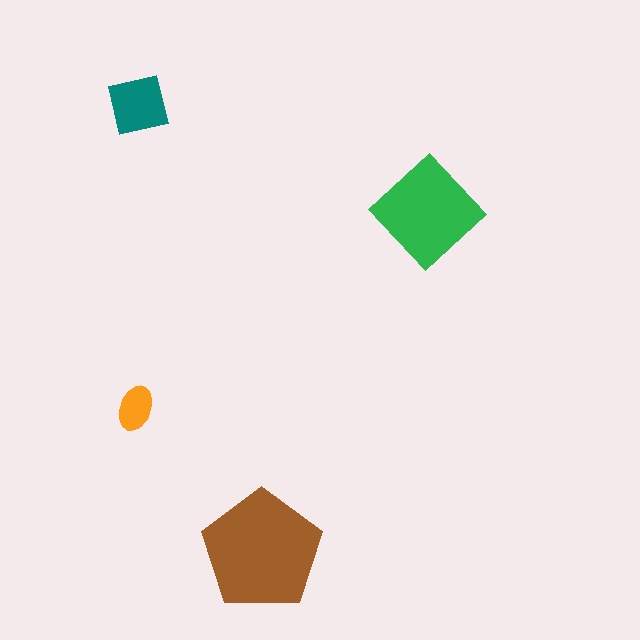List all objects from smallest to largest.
The orange ellipse, the teal square, the green diamond, the brown pentagon.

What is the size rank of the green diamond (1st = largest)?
2nd.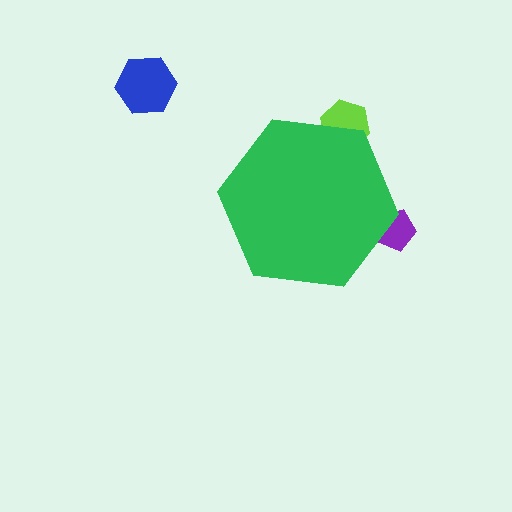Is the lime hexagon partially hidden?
Yes, the lime hexagon is partially hidden behind the green hexagon.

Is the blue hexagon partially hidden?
No, the blue hexagon is fully visible.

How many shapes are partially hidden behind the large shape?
2 shapes are partially hidden.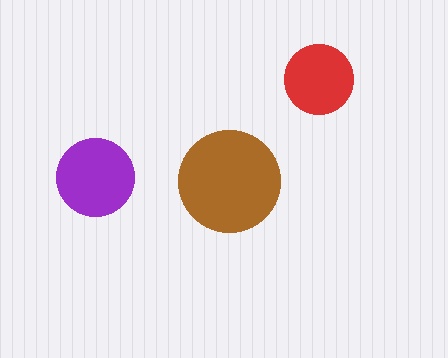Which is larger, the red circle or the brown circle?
The brown one.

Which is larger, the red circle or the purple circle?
The purple one.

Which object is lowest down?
The brown circle is bottommost.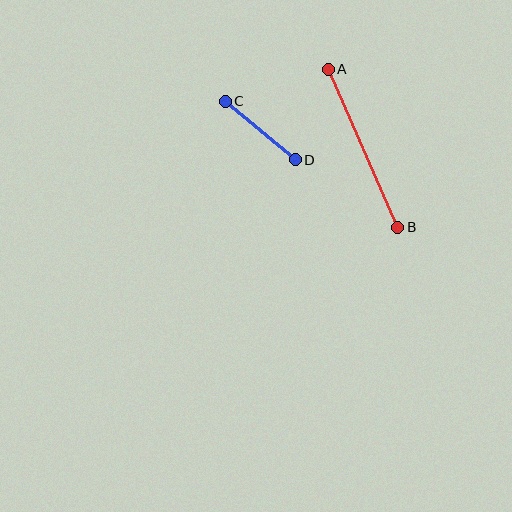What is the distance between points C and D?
The distance is approximately 91 pixels.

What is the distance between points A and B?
The distance is approximately 173 pixels.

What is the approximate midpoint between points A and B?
The midpoint is at approximately (363, 148) pixels.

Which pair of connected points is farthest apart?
Points A and B are farthest apart.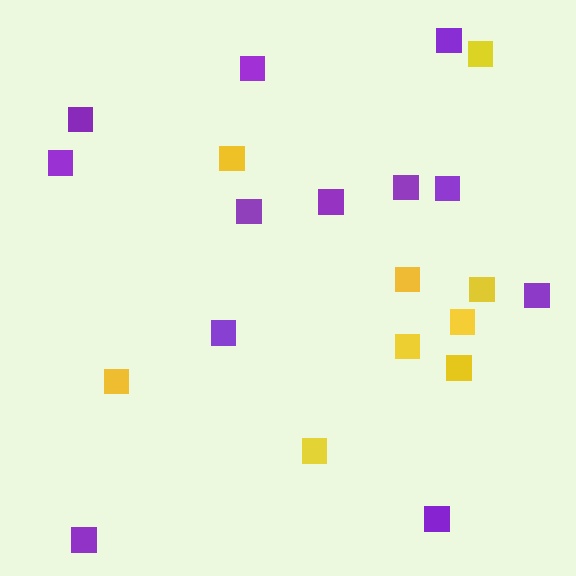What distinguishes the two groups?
There are 2 groups: one group of purple squares (12) and one group of yellow squares (9).